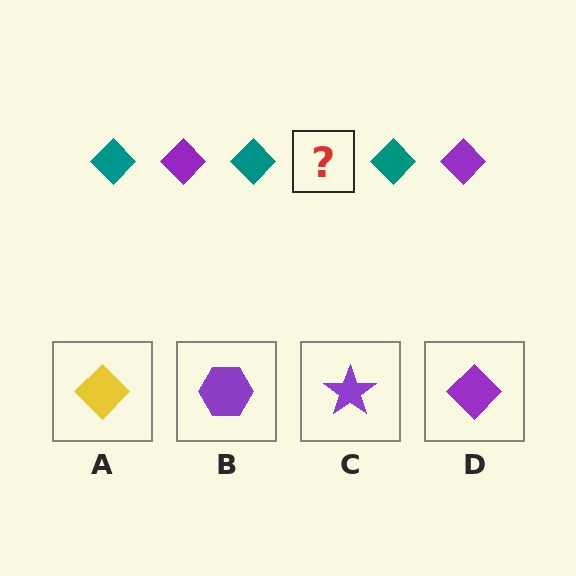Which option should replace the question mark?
Option D.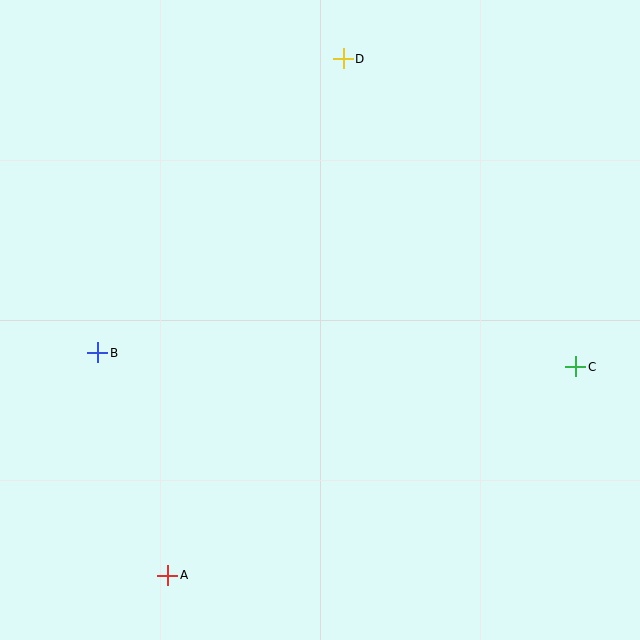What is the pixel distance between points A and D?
The distance between A and D is 546 pixels.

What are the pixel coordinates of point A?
Point A is at (168, 575).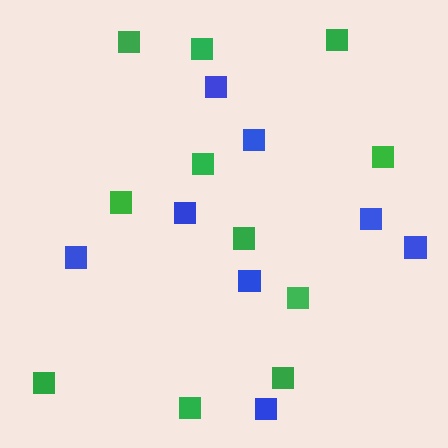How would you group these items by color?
There are 2 groups: one group of blue squares (8) and one group of green squares (11).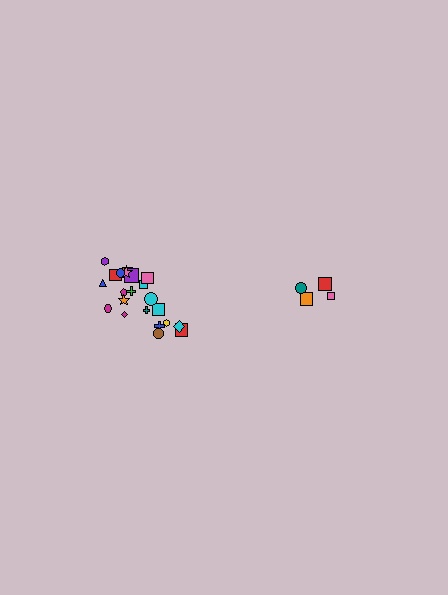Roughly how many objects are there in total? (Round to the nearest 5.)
Roughly 25 objects in total.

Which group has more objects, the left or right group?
The left group.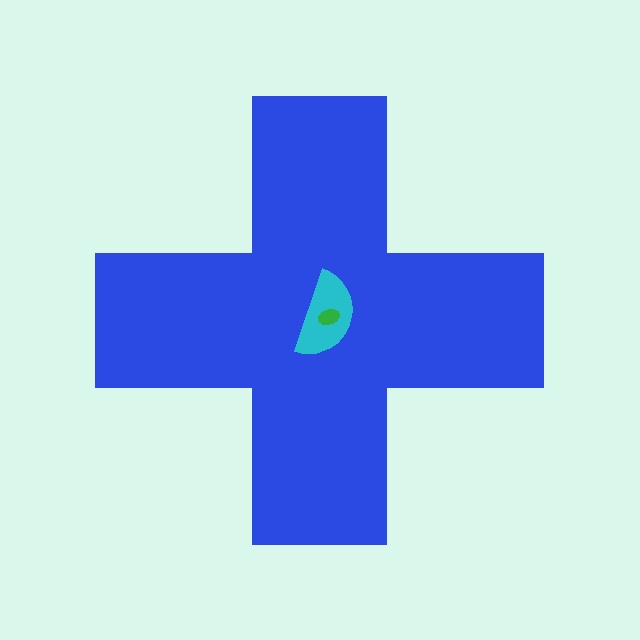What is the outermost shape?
The blue cross.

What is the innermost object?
The green ellipse.